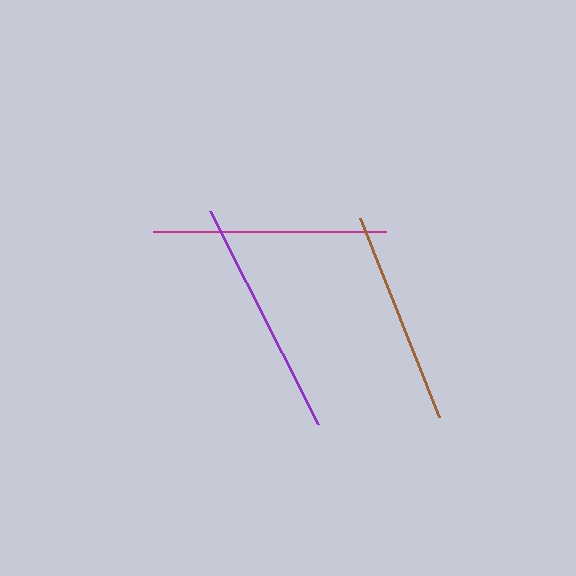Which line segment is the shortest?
The brown line is the shortest at approximately 214 pixels.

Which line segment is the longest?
The purple line is the longest at approximately 239 pixels.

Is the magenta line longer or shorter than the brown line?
The magenta line is longer than the brown line.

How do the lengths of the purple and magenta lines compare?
The purple and magenta lines are approximately the same length.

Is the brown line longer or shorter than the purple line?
The purple line is longer than the brown line.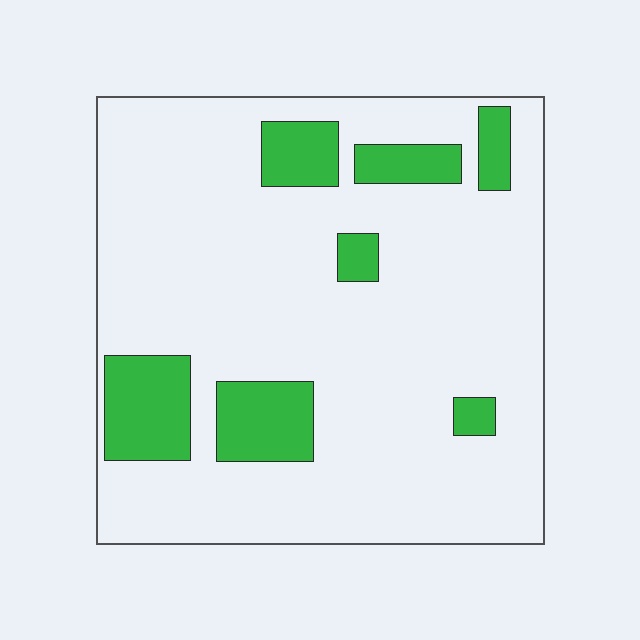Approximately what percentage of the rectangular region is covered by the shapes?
Approximately 15%.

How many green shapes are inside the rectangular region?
7.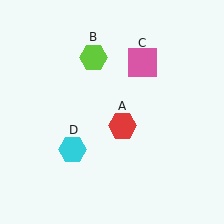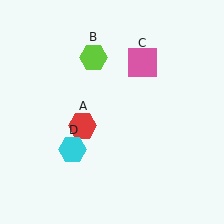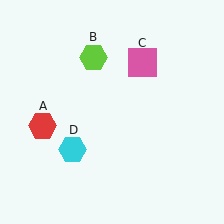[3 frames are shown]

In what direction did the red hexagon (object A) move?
The red hexagon (object A) moved left.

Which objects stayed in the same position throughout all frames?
Lime hexagon (object B) and pink square (object C) and cyan hexagon (object D) remained stationary.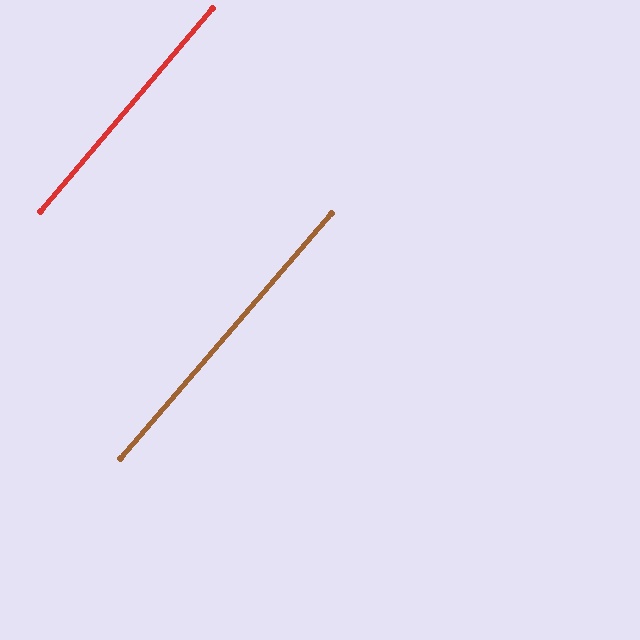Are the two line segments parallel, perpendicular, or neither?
Parallel — their directions differ by only 0.4°.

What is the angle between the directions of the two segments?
Approximately 0 degrees.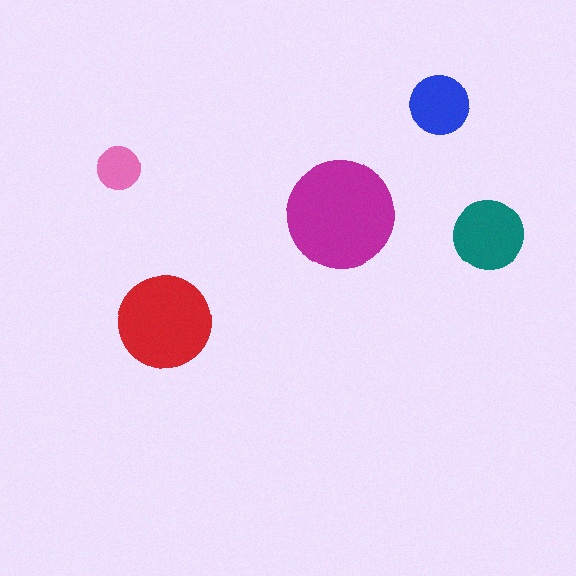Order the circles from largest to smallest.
the magenta one, the red one, the teal one, the blue one, the pink one.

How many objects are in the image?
There are 5 objects in the image.